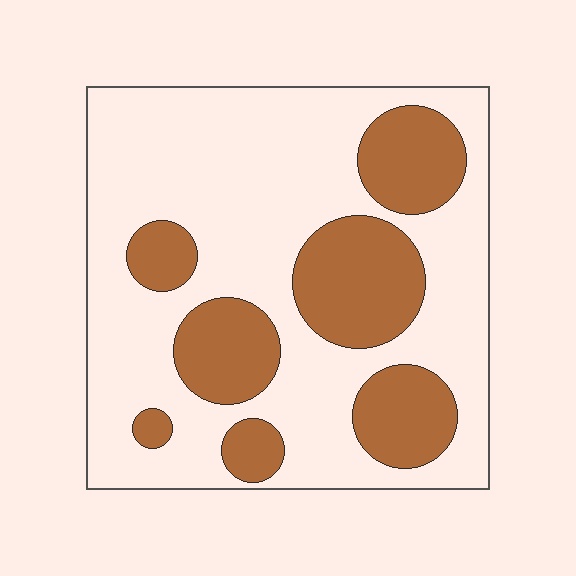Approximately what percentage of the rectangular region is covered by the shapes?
Approximately 30%.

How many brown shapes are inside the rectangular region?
7.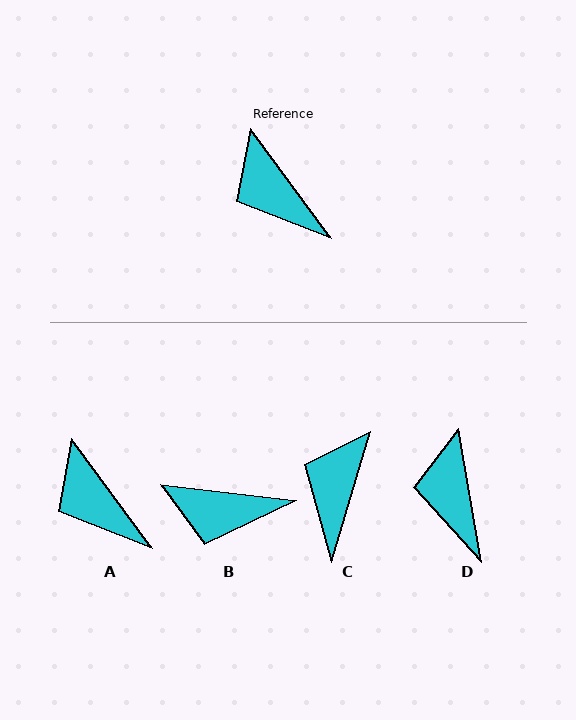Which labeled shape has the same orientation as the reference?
A.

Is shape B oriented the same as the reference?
No, it is off by about 47 degrees.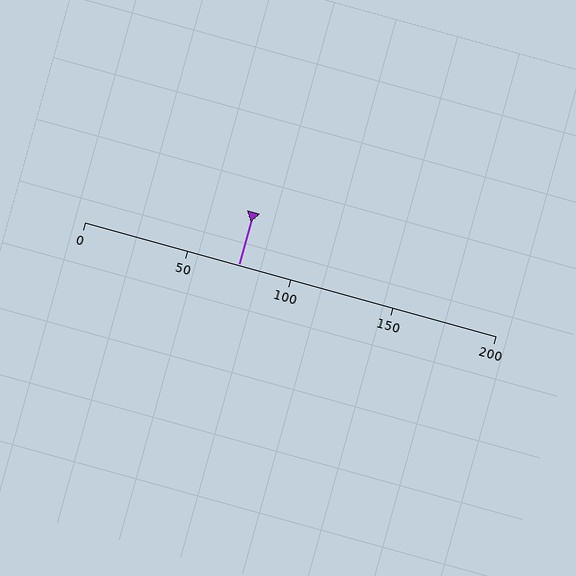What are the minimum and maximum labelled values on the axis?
The axis runs from 0 to 200.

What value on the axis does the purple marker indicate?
The marker indicates approximately 75.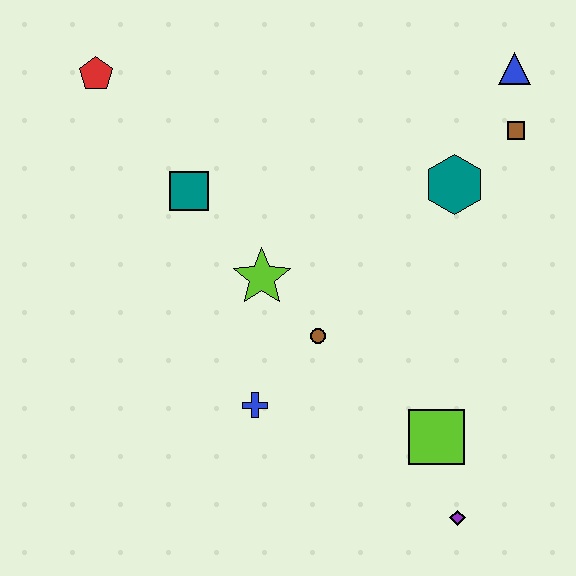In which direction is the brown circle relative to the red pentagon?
The brown circle is below the red pentagon.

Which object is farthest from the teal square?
The purple diamond is farthest from the teal square.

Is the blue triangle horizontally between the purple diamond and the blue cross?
No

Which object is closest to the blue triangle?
The brown square is closest to the blue triangle.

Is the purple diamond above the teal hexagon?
No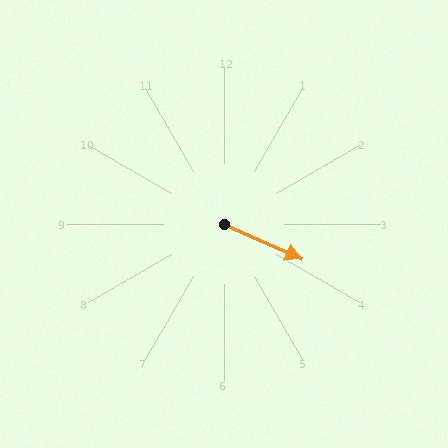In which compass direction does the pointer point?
Southeast.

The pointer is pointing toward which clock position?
Roughly 4 o'clock.